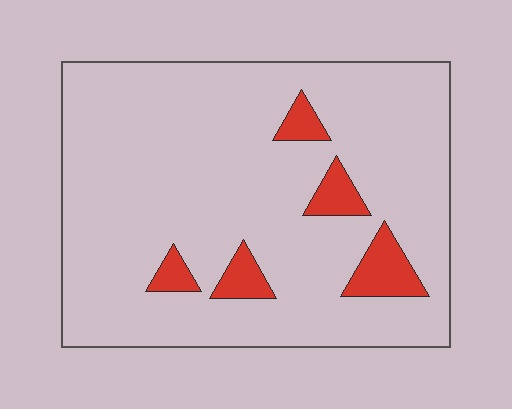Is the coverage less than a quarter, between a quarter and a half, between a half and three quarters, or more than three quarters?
Less than a quarter.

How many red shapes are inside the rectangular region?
5.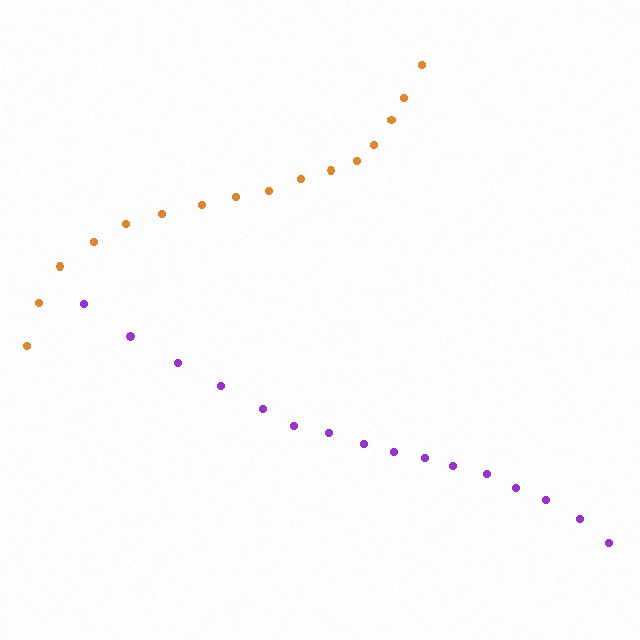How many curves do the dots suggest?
There are 2 distinct paths.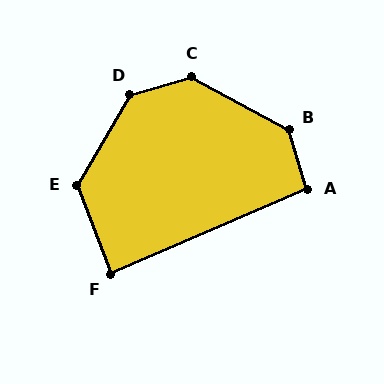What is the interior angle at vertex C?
Approximately 135 degrees (obtuse).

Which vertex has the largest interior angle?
D, at approximately 137 degrees.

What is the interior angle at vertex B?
Approximately 136 degrees (obtuse).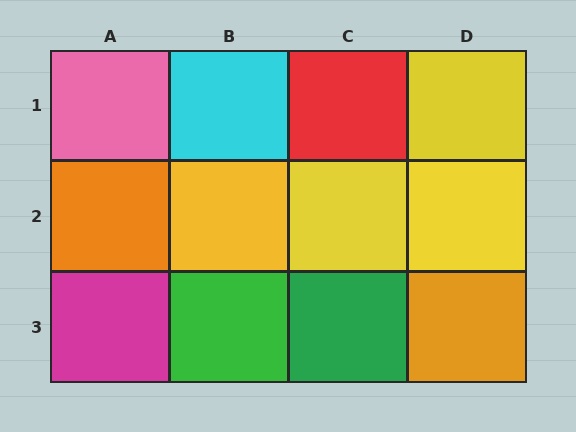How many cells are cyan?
1 cell is cyan.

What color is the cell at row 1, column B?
Cyan.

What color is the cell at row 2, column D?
Yellow.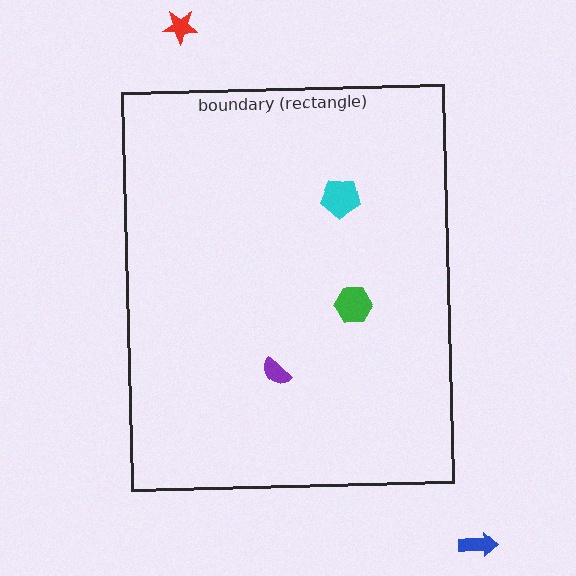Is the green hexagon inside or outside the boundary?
Inside.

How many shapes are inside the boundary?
3 inside, 2 outside.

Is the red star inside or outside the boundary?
Outside.